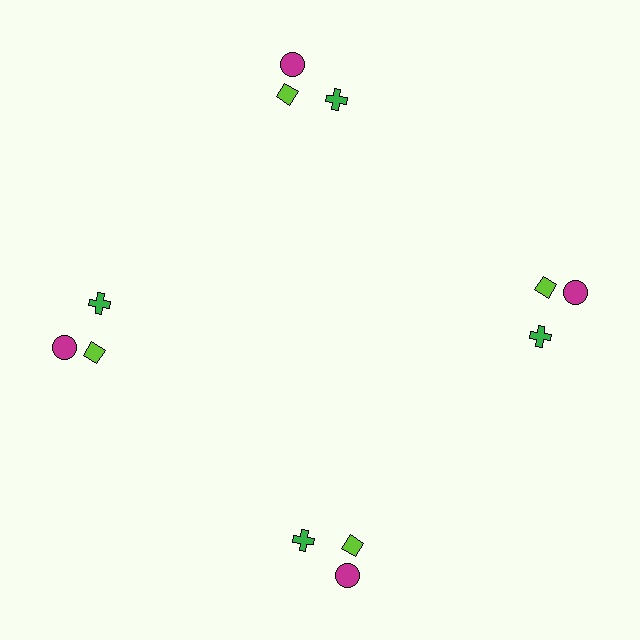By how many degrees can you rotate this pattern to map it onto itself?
The pattern maps onto itself every 90 degrees of rotation.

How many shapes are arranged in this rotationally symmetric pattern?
There are 12 shapes, arranged in 4 groups of 3.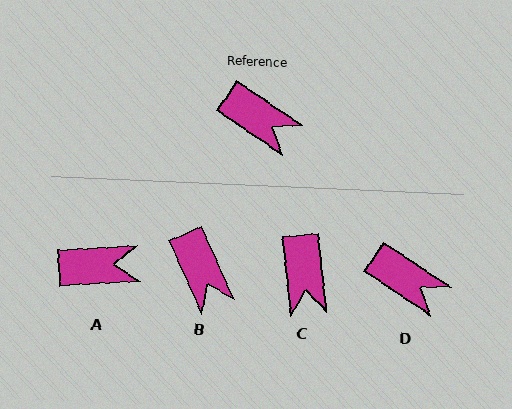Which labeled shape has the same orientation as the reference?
D.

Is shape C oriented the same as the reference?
No, it is off by about 49 degrees.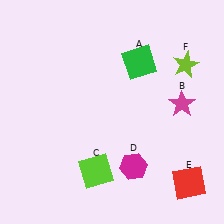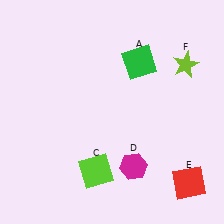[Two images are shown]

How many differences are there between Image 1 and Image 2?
There is 1 difference between the two images.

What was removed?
The magenta star (B) was removed in Image 2.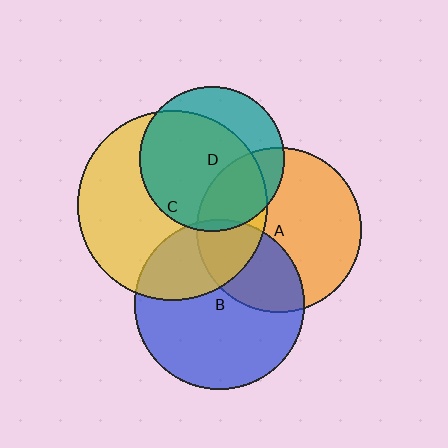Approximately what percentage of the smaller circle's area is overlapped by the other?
Approximately 30%.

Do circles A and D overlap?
Yes.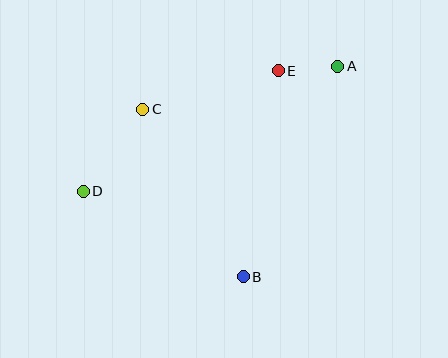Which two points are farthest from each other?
Points A and D are farthest from each other.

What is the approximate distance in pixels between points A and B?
The distance between A and B is approximately 231 pixels.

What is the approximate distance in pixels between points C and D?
The distance between C and D is approximately 101 pixels.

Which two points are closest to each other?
Points A and E are closest to each other.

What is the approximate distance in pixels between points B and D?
The distance between B and D is approximately 181 pixels.